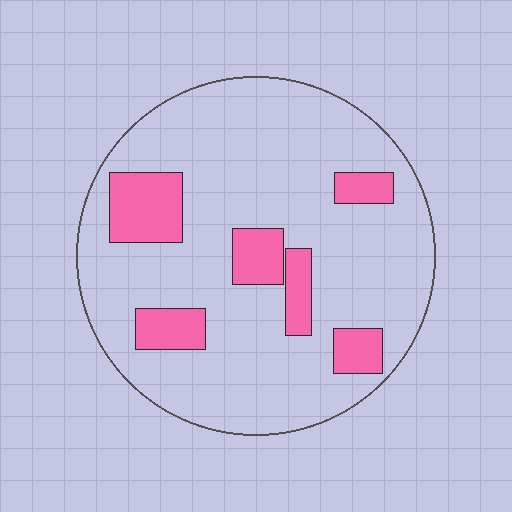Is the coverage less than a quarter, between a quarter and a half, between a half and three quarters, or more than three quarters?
Less than a quarter.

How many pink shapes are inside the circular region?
6.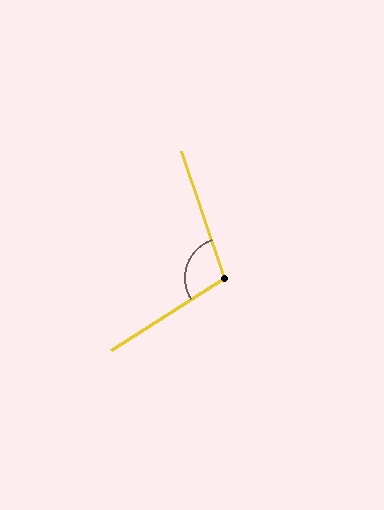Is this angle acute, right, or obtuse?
It is obtuse.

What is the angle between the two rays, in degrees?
Approximately 104 degrees.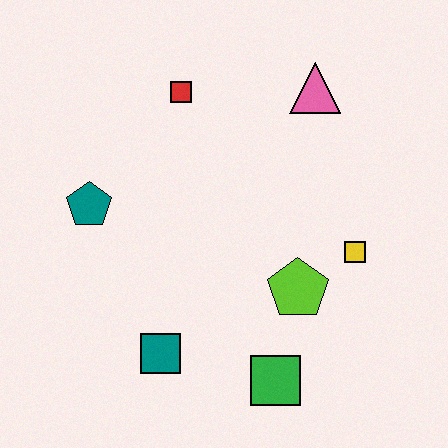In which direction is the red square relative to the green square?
The red square is above the green square.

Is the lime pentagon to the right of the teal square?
Yes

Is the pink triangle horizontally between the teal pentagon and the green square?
No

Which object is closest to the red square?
The pink triangle is closest to the red square.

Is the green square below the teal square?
Yes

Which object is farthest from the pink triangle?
The teal square is farthest from the pink triangle.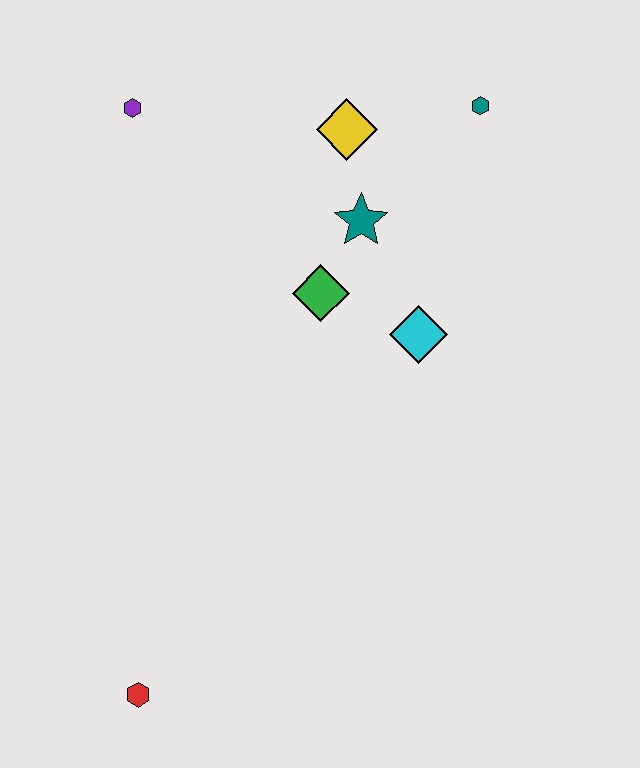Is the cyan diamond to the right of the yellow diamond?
Yes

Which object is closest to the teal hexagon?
The yellow diamond is closest to the teal hexagon.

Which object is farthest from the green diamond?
The red hexagon is farthest from the green diamond.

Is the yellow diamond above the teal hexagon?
No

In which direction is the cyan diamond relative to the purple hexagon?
The cyan diamond is to the right of the purple hexagon.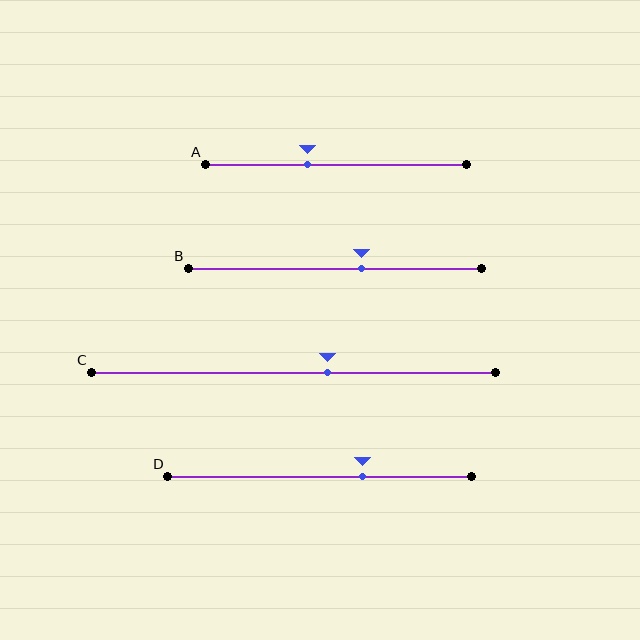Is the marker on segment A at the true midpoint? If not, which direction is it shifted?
No, the marker on segment A is shifted to the left by about 11% of the segment length.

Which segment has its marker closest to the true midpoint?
Segment C has its marker closest to the true midpoint.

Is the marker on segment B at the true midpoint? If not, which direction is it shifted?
No, the marker on segment B is shifted to the right by about 9% of the segment length.